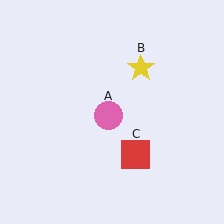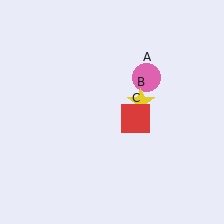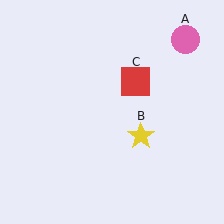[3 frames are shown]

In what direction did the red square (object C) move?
The red square (object C) moved up.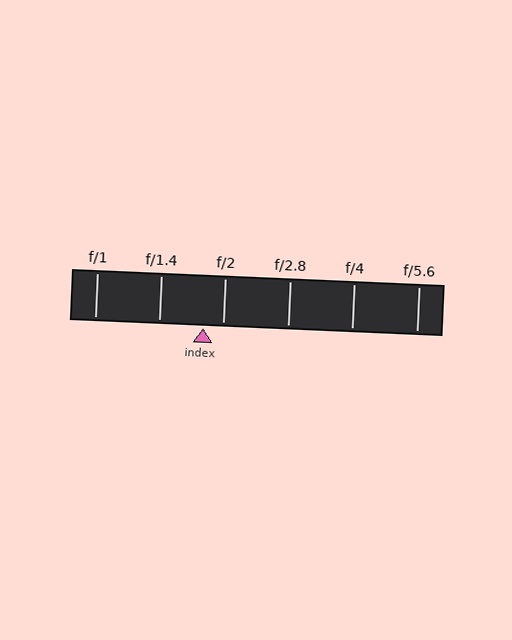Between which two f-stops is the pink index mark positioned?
The index mark is between f/1.4 and f/2.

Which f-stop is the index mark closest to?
The index mark is closest to f/2.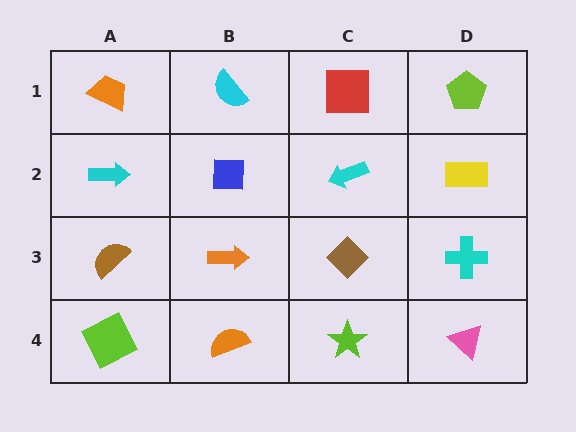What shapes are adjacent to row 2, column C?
A red square (row 1, column C), a brown diamond (row 3, column C), a blue square (row 2, column B), a yellow rectangle (row 2, column D).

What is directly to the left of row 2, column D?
A cyan arrow.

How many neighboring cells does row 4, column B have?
3.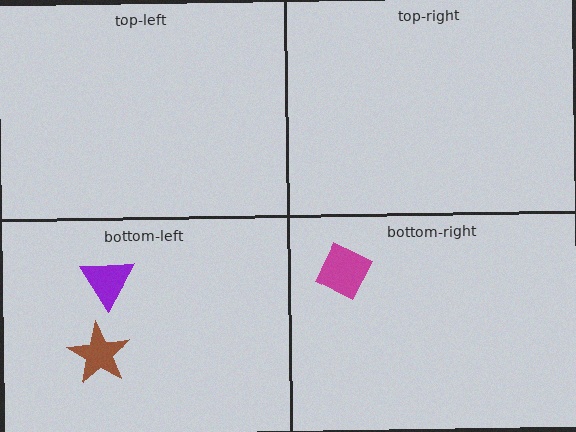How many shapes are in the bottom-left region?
2.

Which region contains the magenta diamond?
The bottom-right region.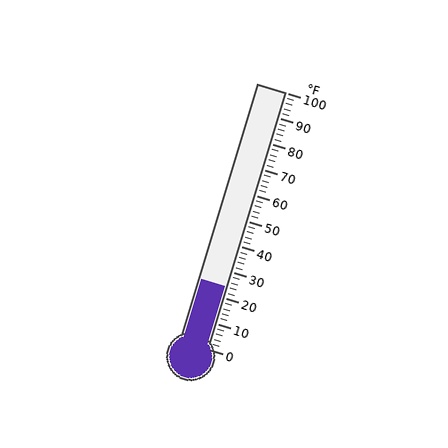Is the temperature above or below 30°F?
The temperature is below 30°F.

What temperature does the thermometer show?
The thermometer shows approximately 24°F.